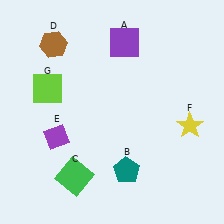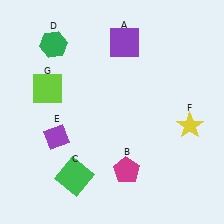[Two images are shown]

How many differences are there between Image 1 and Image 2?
There are 2 differences between the two images.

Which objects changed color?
B changed from teal to magenta. D changed from brown to green.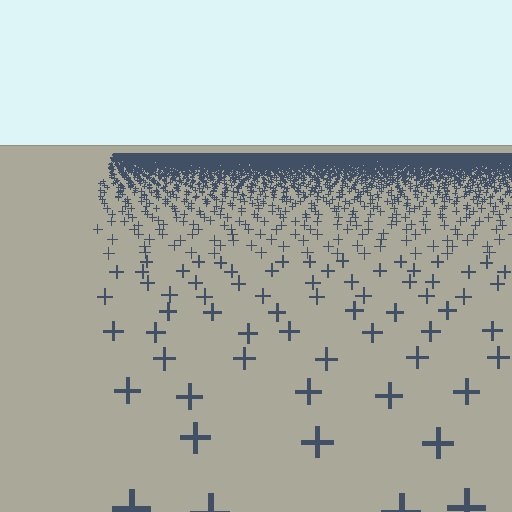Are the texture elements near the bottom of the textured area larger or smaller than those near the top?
Larger. Near the bottom, elements are closer to the viewer and appear at a bigger on-screen size.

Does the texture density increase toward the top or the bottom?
Density increases toward the top.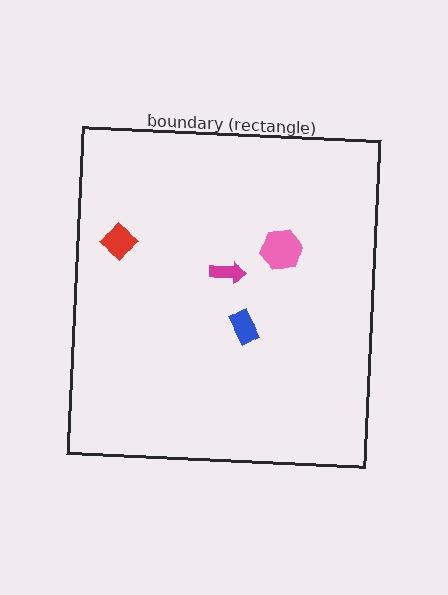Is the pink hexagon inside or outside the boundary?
Inside.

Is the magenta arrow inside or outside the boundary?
Inside.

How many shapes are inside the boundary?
4 inside, 0 outside.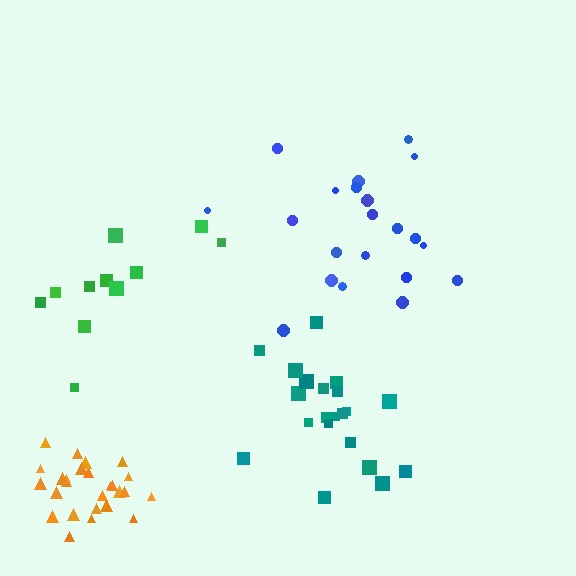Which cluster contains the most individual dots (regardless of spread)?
Orange (27).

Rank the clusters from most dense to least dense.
orange, teal, green, blue.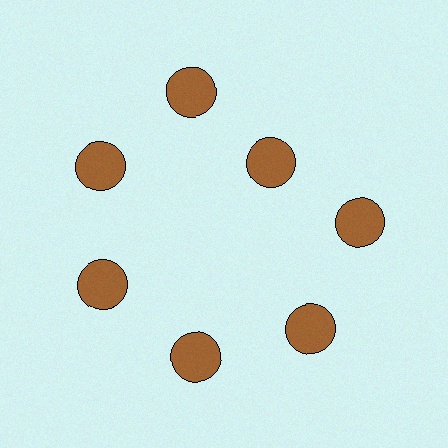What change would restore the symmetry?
The symmetry would be restored by moving it outward, back onto the ring so that all 7 circles sit at equal angles and equal distance from the center.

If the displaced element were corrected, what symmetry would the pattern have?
It would have 7-fold rotational symmetry — the pattern would map onto itself every 51 degrees.